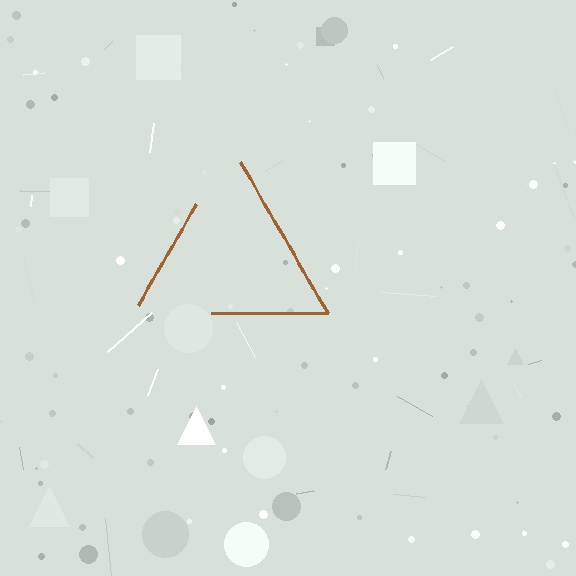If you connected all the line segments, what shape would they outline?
They would outline a triangle.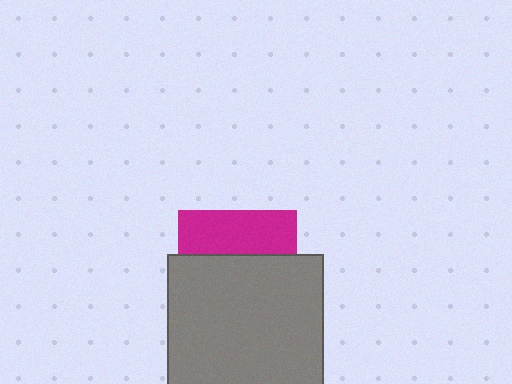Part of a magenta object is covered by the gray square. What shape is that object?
It is a square.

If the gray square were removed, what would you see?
You would see the complete magenta square.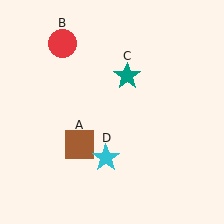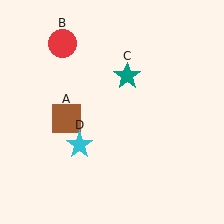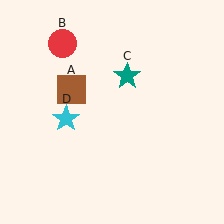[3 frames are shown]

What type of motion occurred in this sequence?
The brown square (object A), cyan star (object D) rotated clockwise around the center of the scene.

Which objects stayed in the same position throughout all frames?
Red circle (object B) and teal star (object C) remained stationary.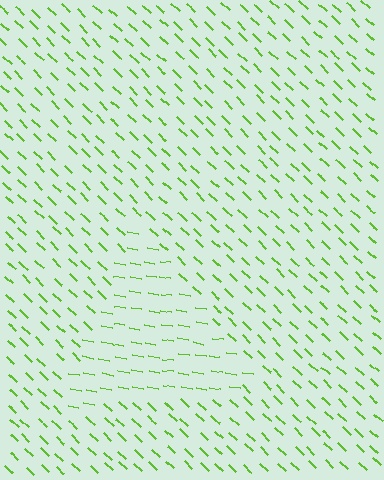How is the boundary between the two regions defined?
The boundary is defined purely by a change in line orientation (approximately 35 degrees difference). All lines are the same color and thickness.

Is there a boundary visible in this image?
Yes, there is a texture boundary formed by a change in line orientation.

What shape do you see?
I see a triangle.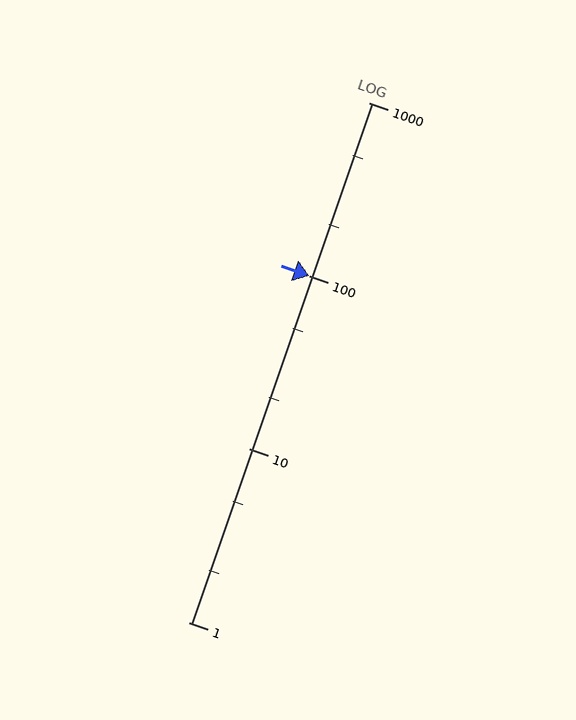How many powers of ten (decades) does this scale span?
The scale spans 3 decades, from 1 to 1000.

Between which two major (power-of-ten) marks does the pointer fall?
The pointer is between 100 and 1000.